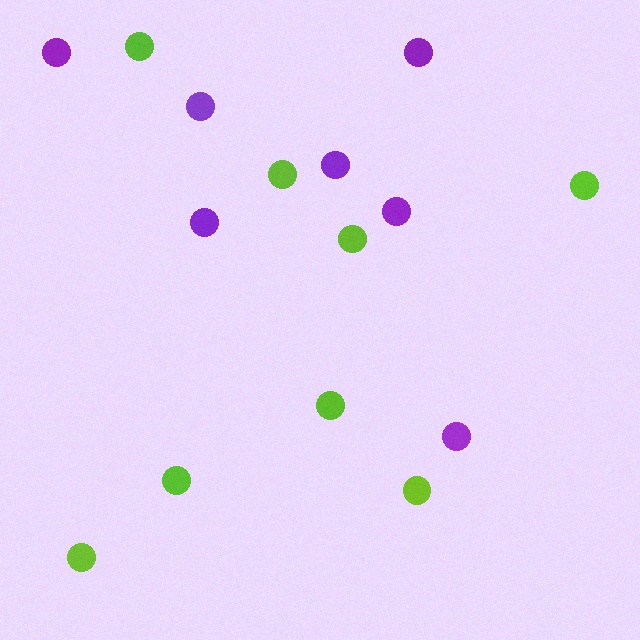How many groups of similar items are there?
There are 2 groups: one group of lime circles (8) and one group of purple circles (7).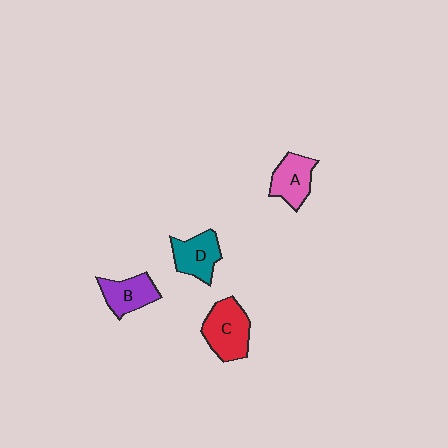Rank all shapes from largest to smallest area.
From largest to smallest: C (red), D (teal), A (pink), B (purple).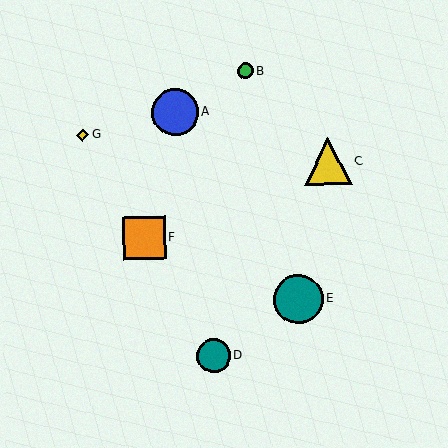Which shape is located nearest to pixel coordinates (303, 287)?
The teal circle (labeled E) at (299, 299) is nearest to that location.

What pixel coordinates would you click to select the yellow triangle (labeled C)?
Click at (328, 161) to select the yellow triangle C.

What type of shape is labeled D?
Shape D is a teal circle.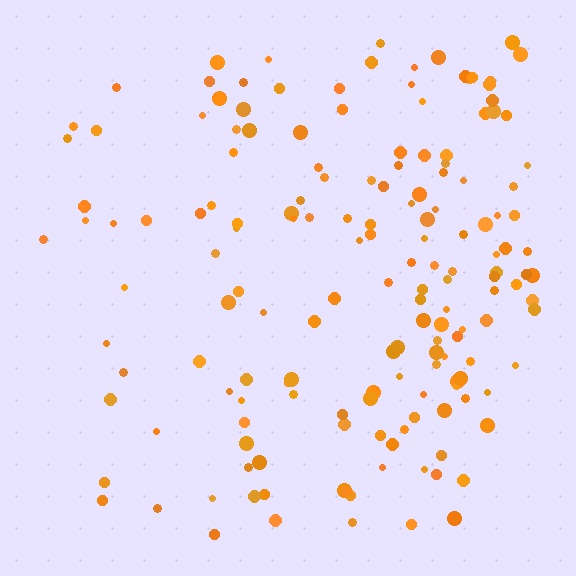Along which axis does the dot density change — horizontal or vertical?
Horizontal.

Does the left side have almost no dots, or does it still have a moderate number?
Still a moderate number, just noticeably fewer than the right.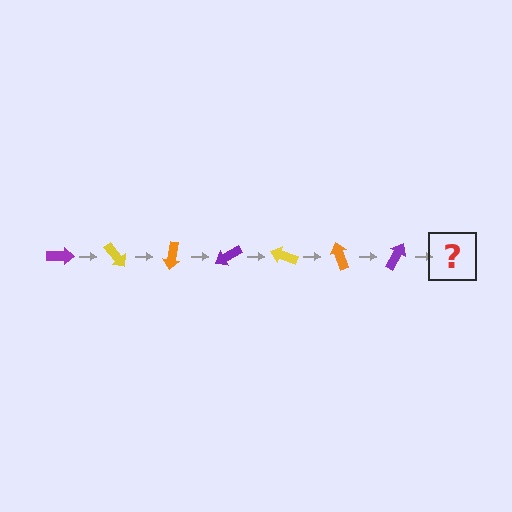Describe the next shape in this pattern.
It should be a yellow arrow, rotated 350 degrees from the start.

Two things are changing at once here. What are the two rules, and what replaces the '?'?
The two rules are that it rotates 50 degrees each step and the color cycles through purple, yellow, and orange. The '?' should be a yellow arrow, rotated 350 degrees from the start.